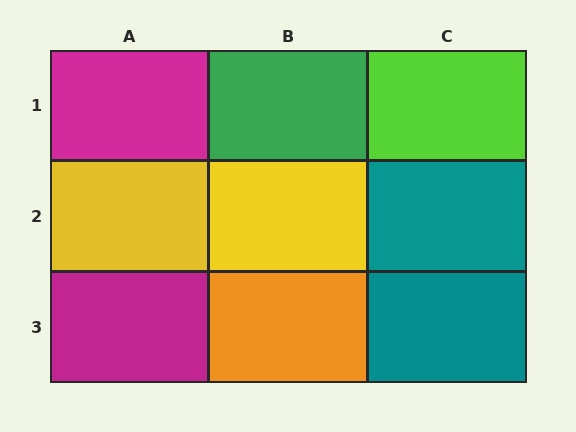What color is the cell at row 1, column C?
Lime.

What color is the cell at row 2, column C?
Teal.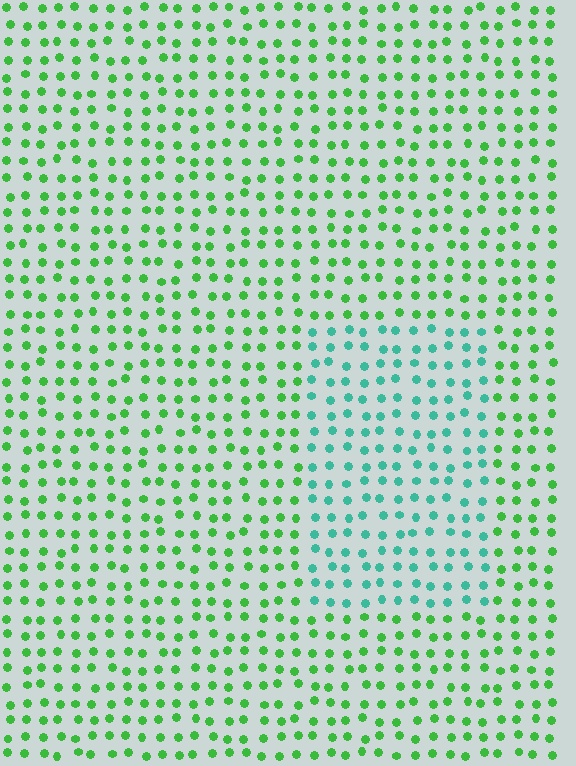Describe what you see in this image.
The image is filled with small green elements in a uniform arrangement. A rectangle-shaped region is visible where the elements are tinted to a slightly different hue, forming a subtle color boundary.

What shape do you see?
I see a rectangle.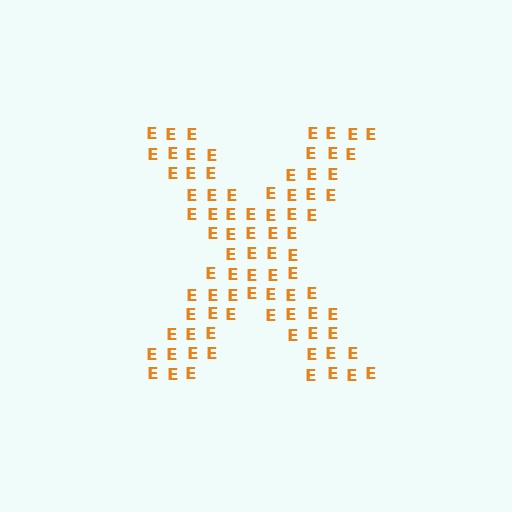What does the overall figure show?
The overall figure shows the letter X.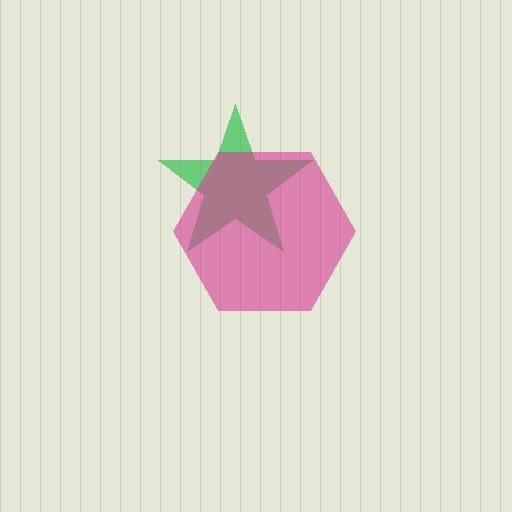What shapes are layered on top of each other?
The layered shapes are: a green star, a magenta hexagon.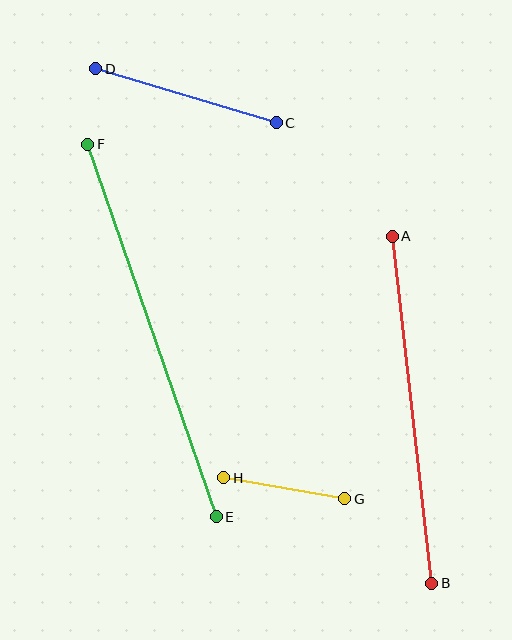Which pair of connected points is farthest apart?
Points E and F are farthest apart.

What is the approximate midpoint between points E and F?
The midpoint is at approximately (152, 330) pixels.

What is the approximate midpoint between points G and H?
The midpoint is at approximately (284, 488) pixels.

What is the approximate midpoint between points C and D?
The midpoint is at approximately (186, 96) pixels.